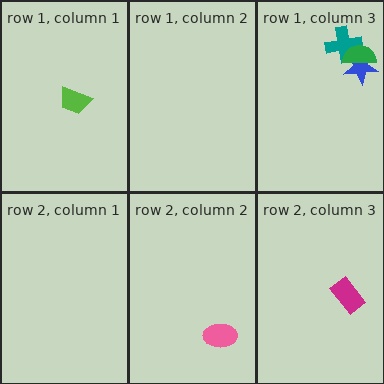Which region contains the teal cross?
The row 1, column 3 region.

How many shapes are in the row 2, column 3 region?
1.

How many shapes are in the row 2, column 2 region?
1.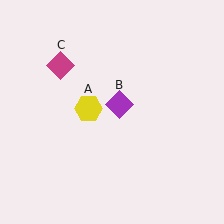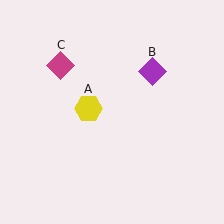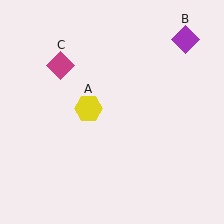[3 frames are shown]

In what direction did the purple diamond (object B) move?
The purple diamond (object B) moved up and to the right.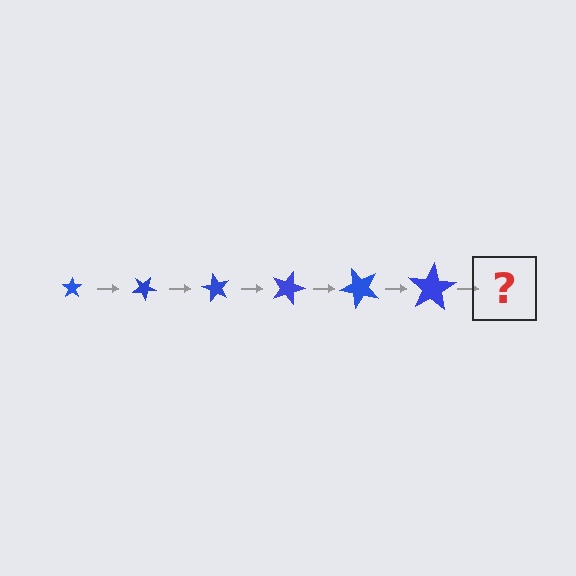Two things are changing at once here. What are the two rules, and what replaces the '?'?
The two rules are that the star grows larger each step and it rotates 30 degrees each step. The '?' should be a star, larger than the previous one and rotated 180 degrees from the start.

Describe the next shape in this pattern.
It should be a star, larger than the previous one and rotated 180 degrees from the start.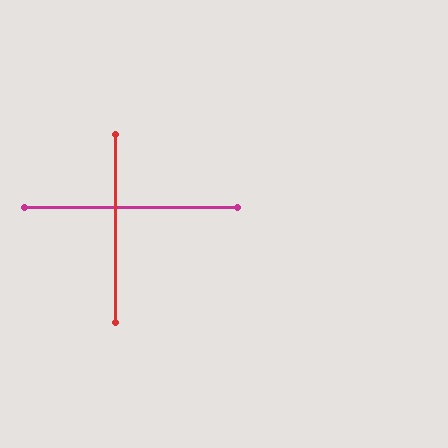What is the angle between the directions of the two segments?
Approximately 90 degrees.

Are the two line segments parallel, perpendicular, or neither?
Perpendicular — they meet at approximately 90°.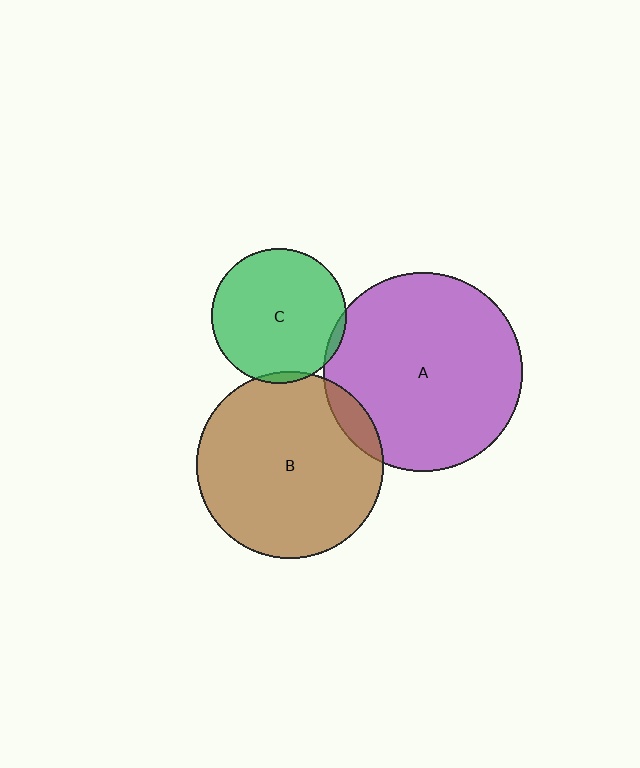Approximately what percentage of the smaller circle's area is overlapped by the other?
Approximately 5%.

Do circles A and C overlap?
Yes.